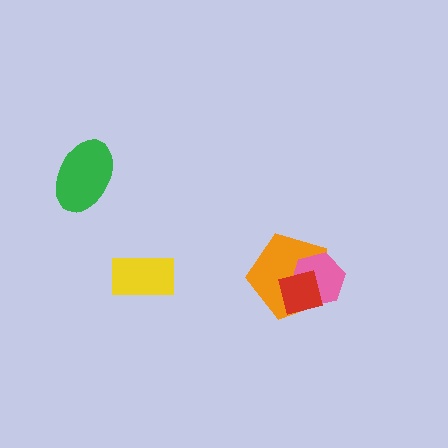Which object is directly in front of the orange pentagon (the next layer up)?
The pink hexagon is directly in front of the orange pentagon.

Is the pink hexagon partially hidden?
Yes, it is partially covered by another shape.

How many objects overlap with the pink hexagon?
2 objects overlap with the pink hexagon.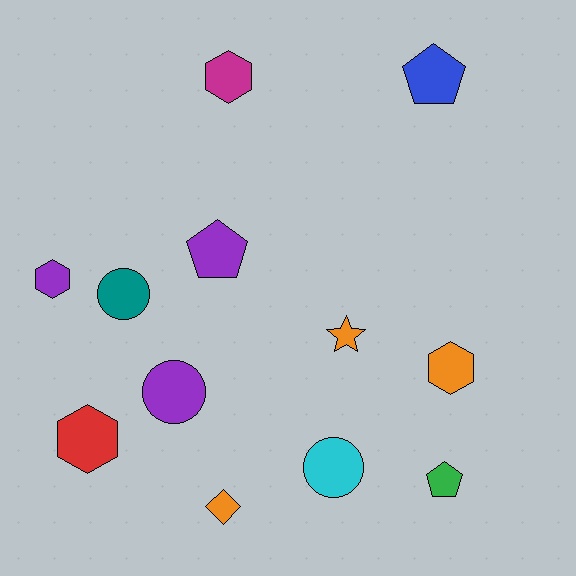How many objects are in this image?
There are 12 objects.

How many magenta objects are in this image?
There is 1 magenta object.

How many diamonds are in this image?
There is 1 diamond.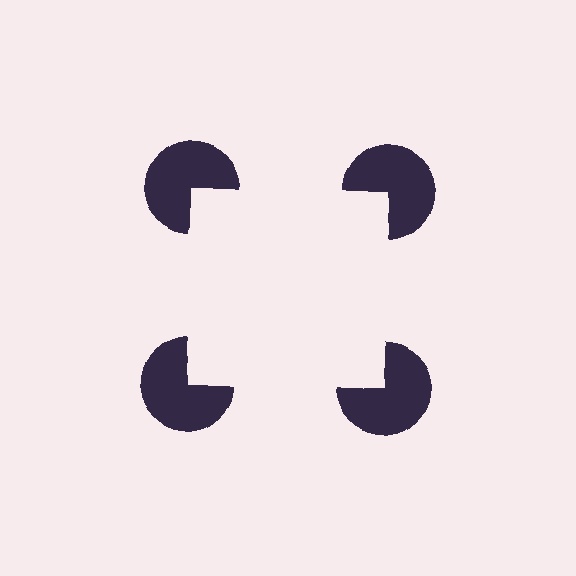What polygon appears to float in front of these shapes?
An illusory square — its edges are inferred from the aligned wedge cuts in the pac-man discs, not physically drawn.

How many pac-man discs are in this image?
There are 4 — one at each vertex of the illusory square.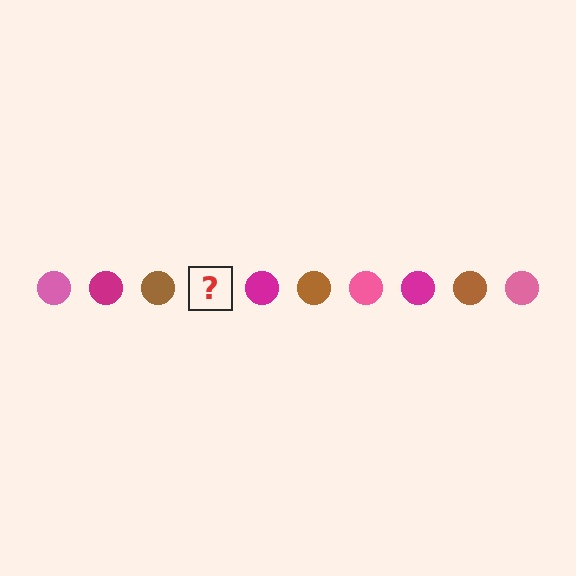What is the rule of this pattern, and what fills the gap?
The rule is that the pattern cycles through pink, magenta, brown circles. The gap should be filled with a pink circle.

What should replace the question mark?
The question mark should be replaced with a pink circle.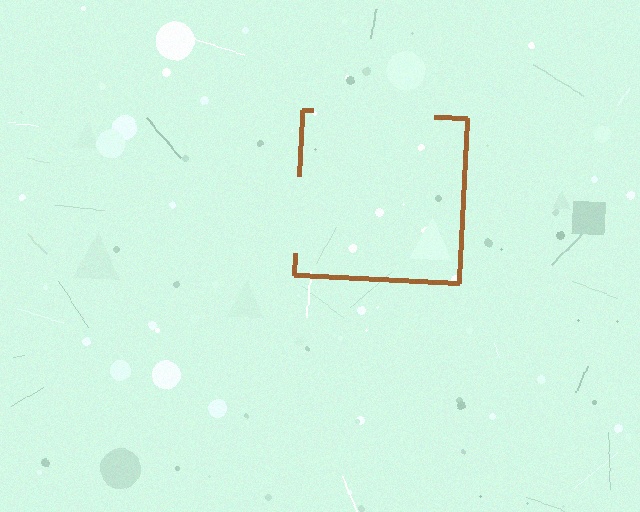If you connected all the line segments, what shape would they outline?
They would outline a square.